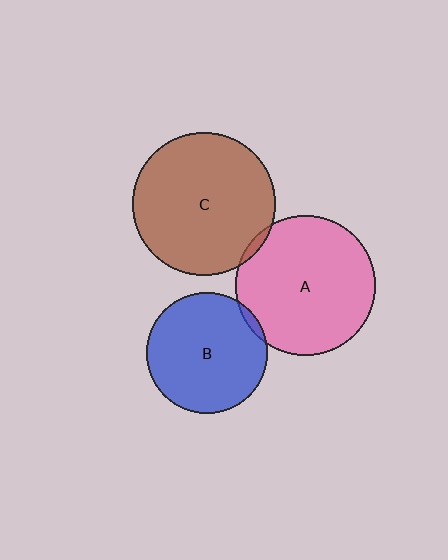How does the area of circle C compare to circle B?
Approximately 1.4 times.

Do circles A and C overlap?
Yes.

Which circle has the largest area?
Circle C (brown).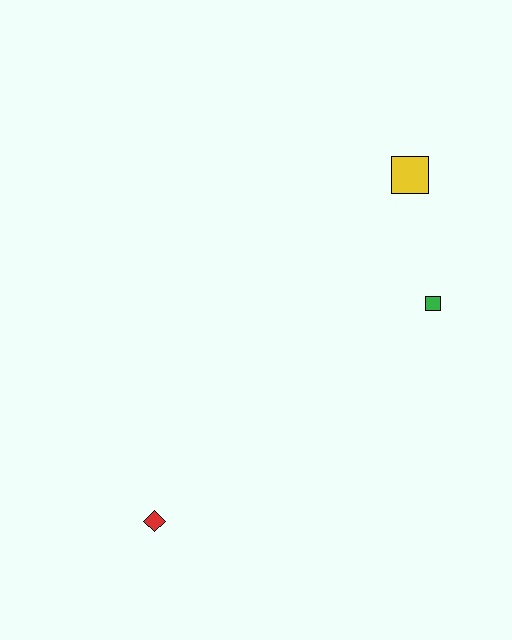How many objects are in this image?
There are 3 objects.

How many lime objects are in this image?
There are no lime objects.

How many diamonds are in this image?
There is 1 diamond.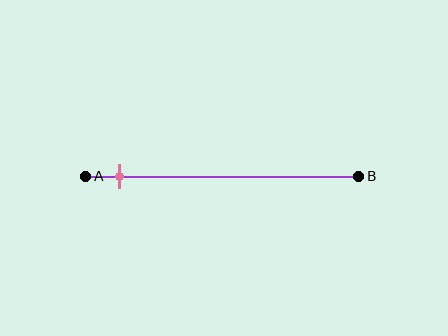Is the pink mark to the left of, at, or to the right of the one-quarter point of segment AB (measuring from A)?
The pink mark is to the left of the one-quarter point of segment AB.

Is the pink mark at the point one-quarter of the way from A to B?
No, the mark is at about 10% from A, not at the 25% one-quarter point.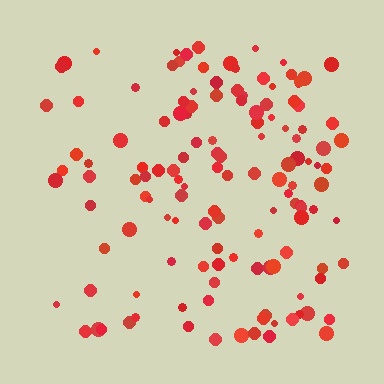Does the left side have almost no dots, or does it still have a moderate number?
Still a moderate number, just noticeably fewer than the right.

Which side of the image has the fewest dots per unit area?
The left.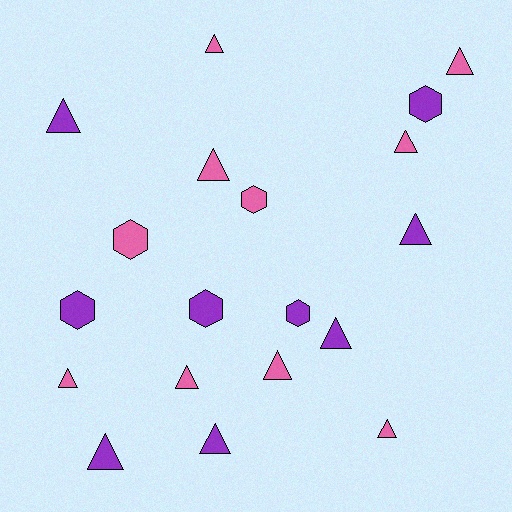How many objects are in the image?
There are 19 objects.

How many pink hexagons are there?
There are 2 pink hexagons.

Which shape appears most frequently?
Triangle, with 13 objects.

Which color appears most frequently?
Pink, with 10 objects.